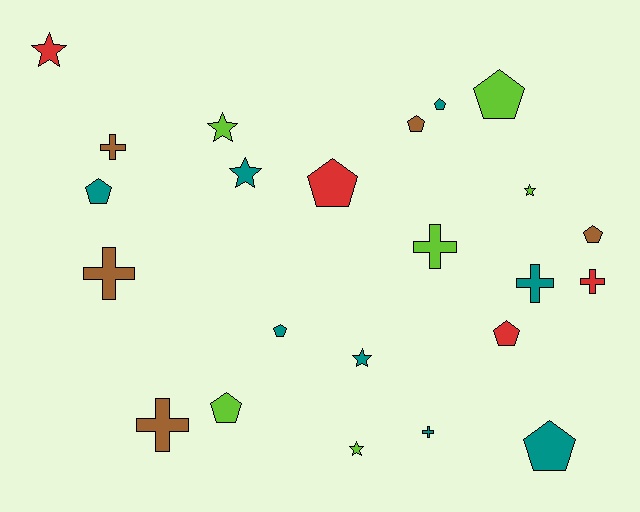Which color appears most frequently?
Teal, with 8 objects.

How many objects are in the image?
There are 23 objects.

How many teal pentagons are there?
There are 4 teal pentagons.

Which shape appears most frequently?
Pentagon, with 10 objects.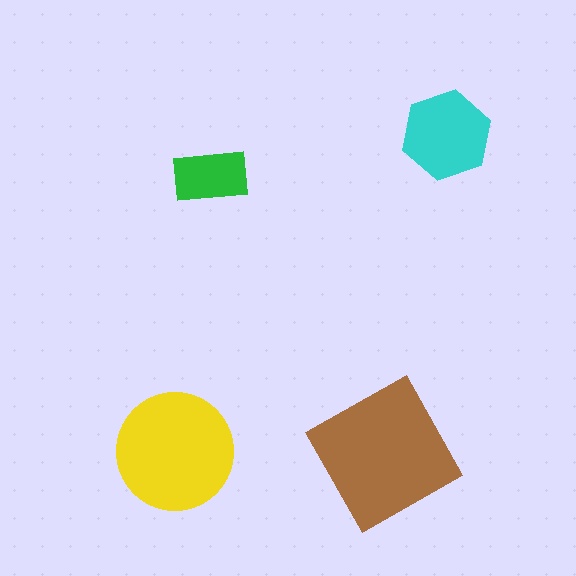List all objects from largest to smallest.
The brown square, the yellow circle, the cyan hexagon, the green rectangle.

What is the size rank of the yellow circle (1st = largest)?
2nd.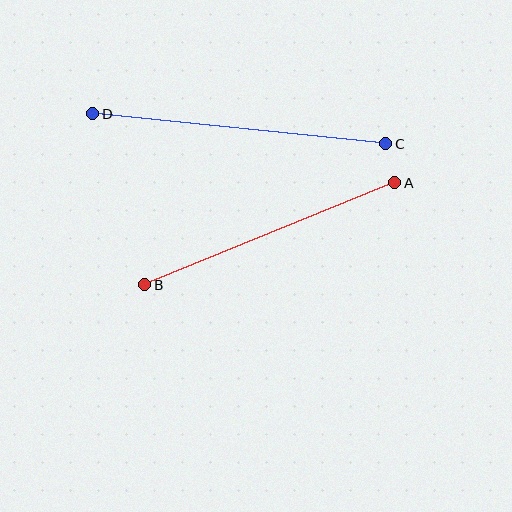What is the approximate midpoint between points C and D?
The midpoint is at approximately (239, 129) pixels.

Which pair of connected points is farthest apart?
Points C and D are farthest apart.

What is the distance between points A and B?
The distance is approximately 270 pixels.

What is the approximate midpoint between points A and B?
The midpoint is at approximately (270, 234) pixels.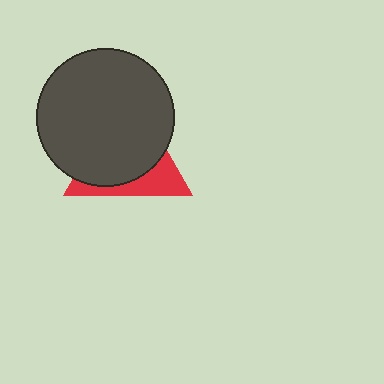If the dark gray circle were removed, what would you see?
You would see the complete red triangle.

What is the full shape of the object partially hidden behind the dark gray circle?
The partially hidden object is a red triangle.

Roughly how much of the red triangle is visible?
A small part of it is visible (roughly 30%).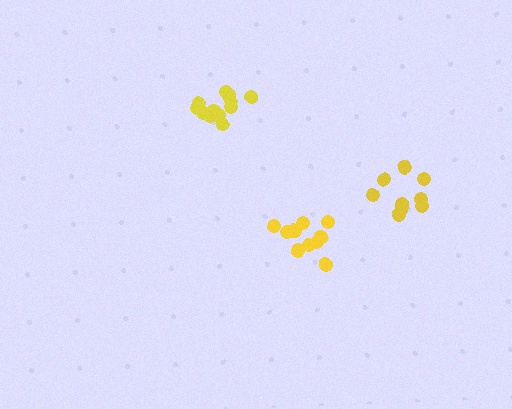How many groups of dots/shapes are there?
There are 3 groups.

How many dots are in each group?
Group 1: 9 dots, Group 2: 12 dots, Group 3: 12 dots (33 total).